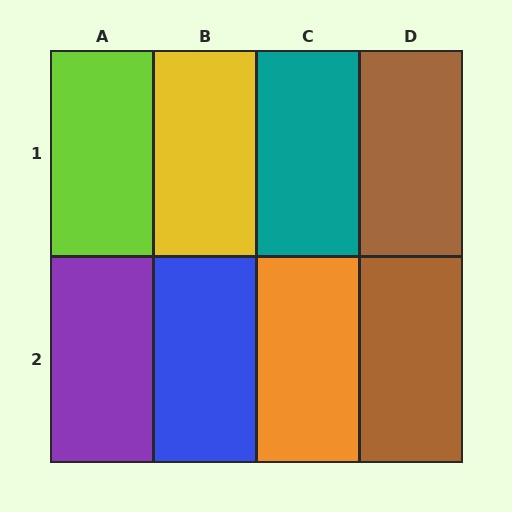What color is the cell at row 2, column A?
Purple.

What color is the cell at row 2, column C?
Orange.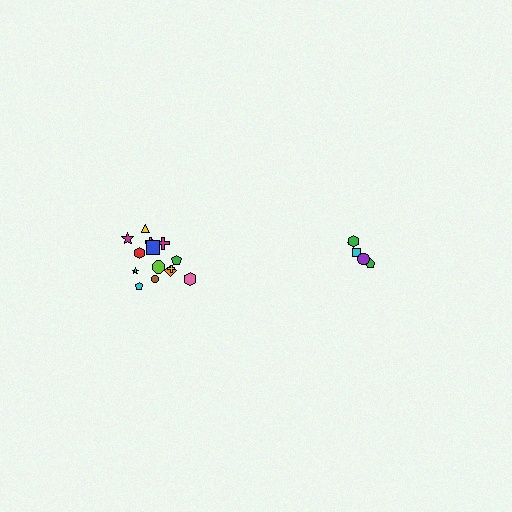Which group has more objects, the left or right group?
The left group.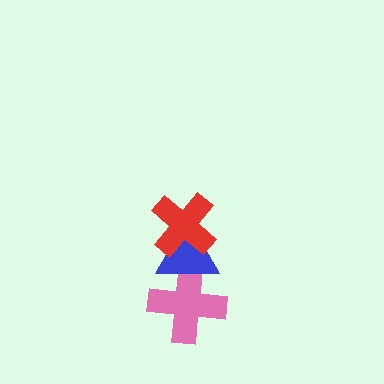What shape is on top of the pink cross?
The blue triangle is on top of the pink cross.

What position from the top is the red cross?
The red cross is 1st from the top.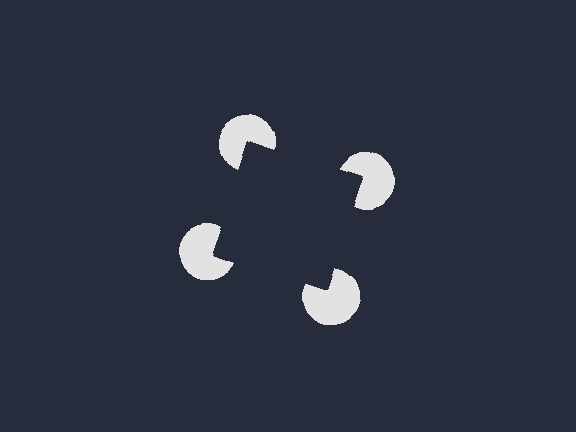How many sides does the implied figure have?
4 sides.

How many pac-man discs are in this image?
There are 4 — one at each vertex of the illusory square.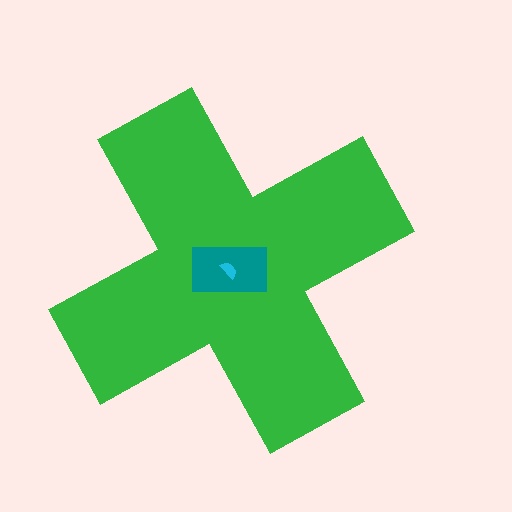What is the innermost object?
The cyan semicircle.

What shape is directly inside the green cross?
The teal rectangle.